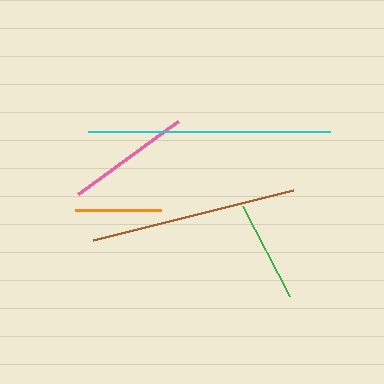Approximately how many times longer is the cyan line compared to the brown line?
The cyan line is approximately 1.2 times the length of the brown line.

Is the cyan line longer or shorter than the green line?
The cyan line is longer than the green line.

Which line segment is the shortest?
The orange line is the shortest at approximately 86 pixels.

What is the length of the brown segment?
The brown segment is approximately 206 pixels long.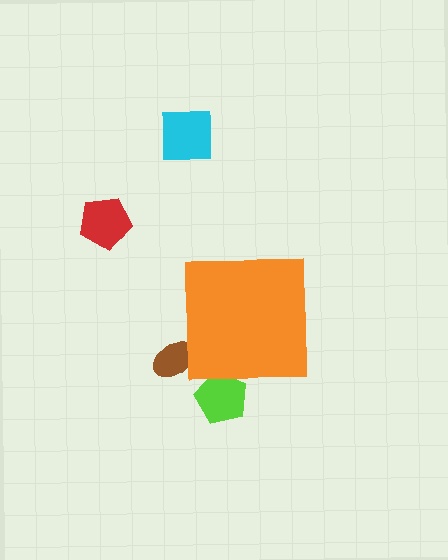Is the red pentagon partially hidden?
No, the red pentagon is fully visible.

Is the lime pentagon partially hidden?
Yes, the lime pentagon is partially hidden behind the orange square.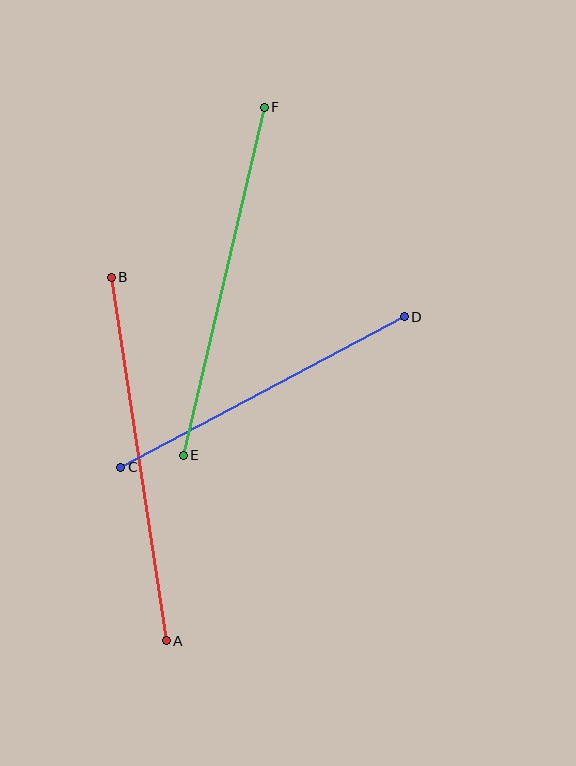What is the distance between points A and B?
The distance is approximately 368 pixels.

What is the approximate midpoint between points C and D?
The midpoint is at approximately (262, 392) pixels.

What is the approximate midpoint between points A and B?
The midpoint is at approximately (139, 459) pixels.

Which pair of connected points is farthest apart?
Points A and B are farthest apart.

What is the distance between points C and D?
The distance is approximately 321 pixels.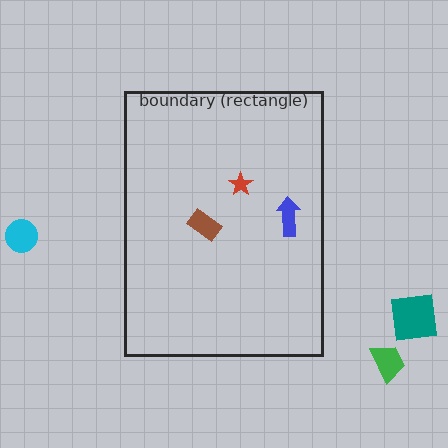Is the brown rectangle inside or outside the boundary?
Inside.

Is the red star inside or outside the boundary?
Inside.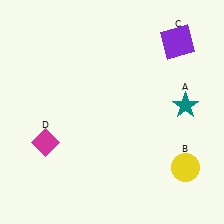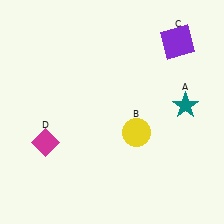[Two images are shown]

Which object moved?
The yellow circle (B) moved left.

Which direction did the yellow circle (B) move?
The yellow circle (B) moved left.